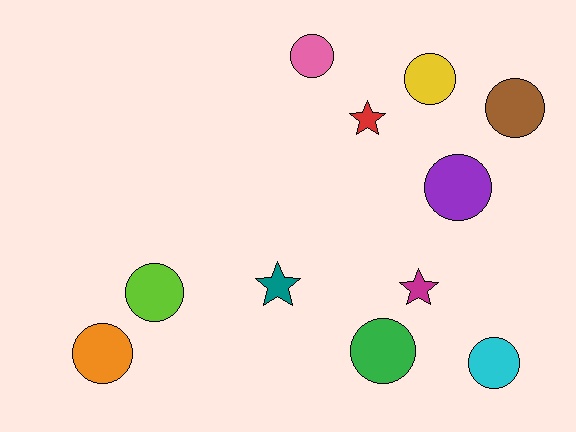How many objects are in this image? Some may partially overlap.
There are 11 objects.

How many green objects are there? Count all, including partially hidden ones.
There is 1 green object.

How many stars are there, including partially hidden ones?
There are 3 stars.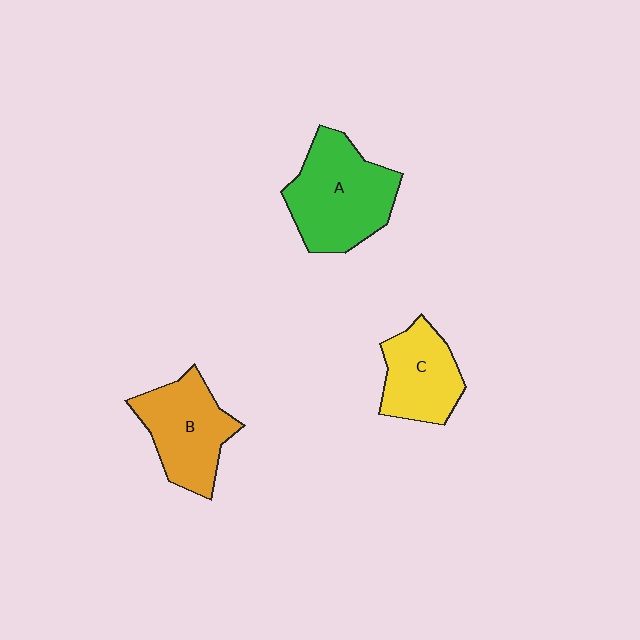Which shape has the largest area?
Shape A (green).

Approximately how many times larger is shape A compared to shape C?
Approximately 1.5 times.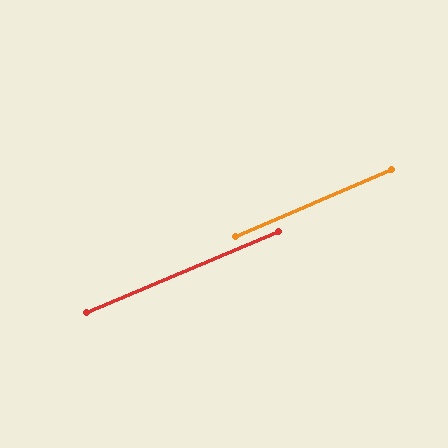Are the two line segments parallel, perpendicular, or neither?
Parallel — their directions differ by only 0.5°.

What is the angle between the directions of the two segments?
Approximately 0 degrees.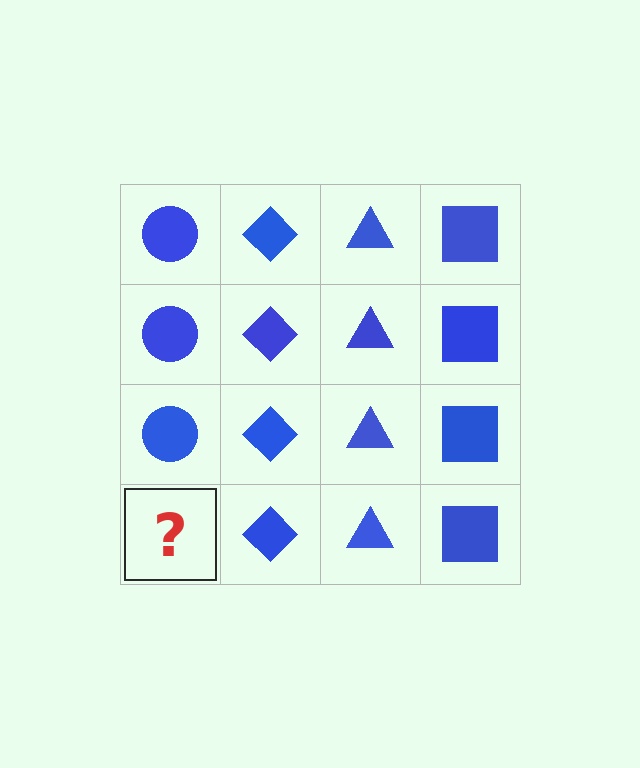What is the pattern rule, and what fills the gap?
The rule is that each column has a consistent shape. The gap should be filled with a blue circle.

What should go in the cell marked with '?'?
The missing cell should contain a blue circle.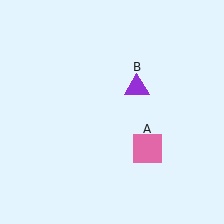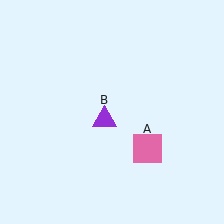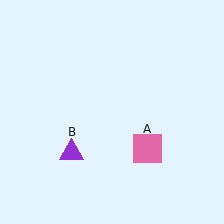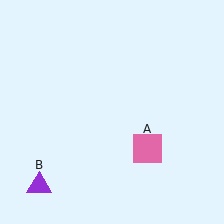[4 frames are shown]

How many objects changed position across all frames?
1 object changed position: purple triangle (object B).